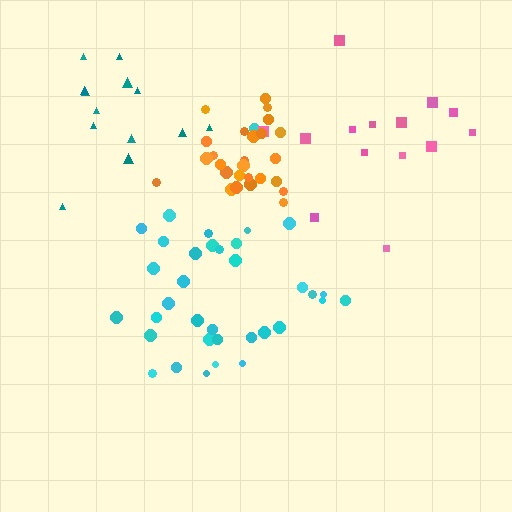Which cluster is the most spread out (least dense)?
Pink.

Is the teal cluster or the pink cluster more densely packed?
Teal.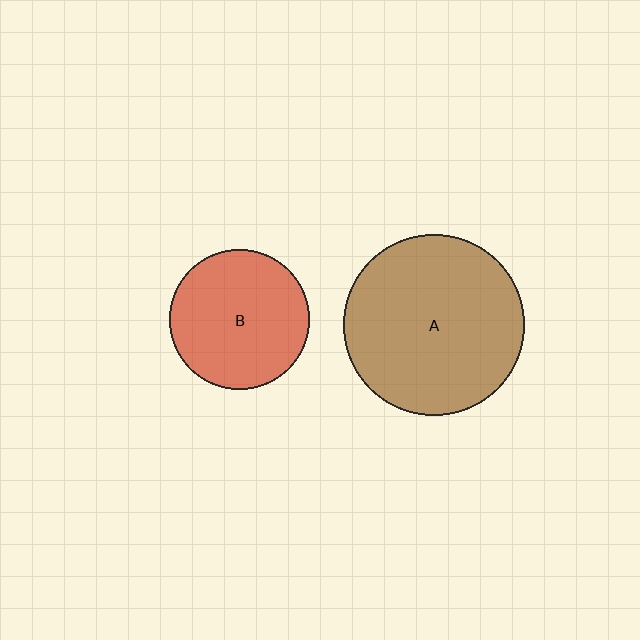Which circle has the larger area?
Circle A (brown).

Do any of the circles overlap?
No, none of the circles overlap.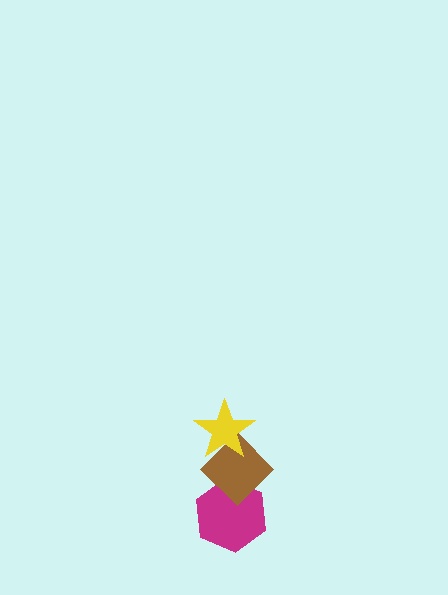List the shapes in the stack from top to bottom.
From top to bottom: the yellow star, the brown diamond, the magenta hexagon.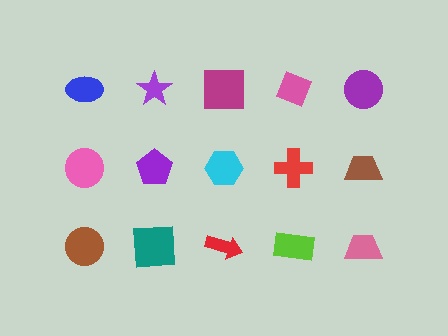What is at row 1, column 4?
A pink diamond.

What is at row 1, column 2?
A purple star.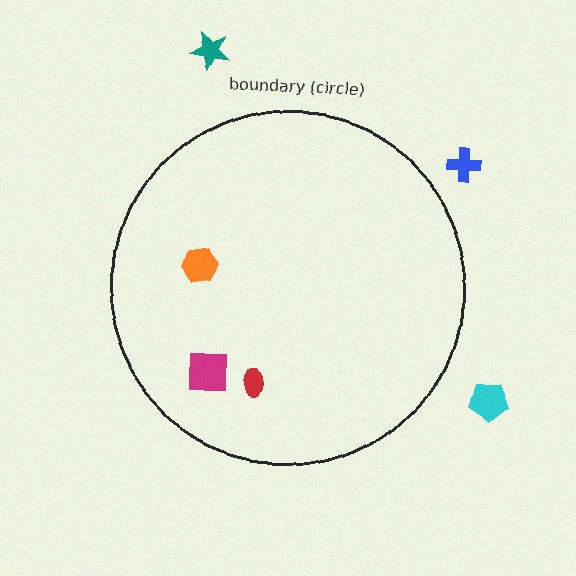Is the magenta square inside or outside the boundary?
Inside.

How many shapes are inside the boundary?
3 inside, 3 outside.